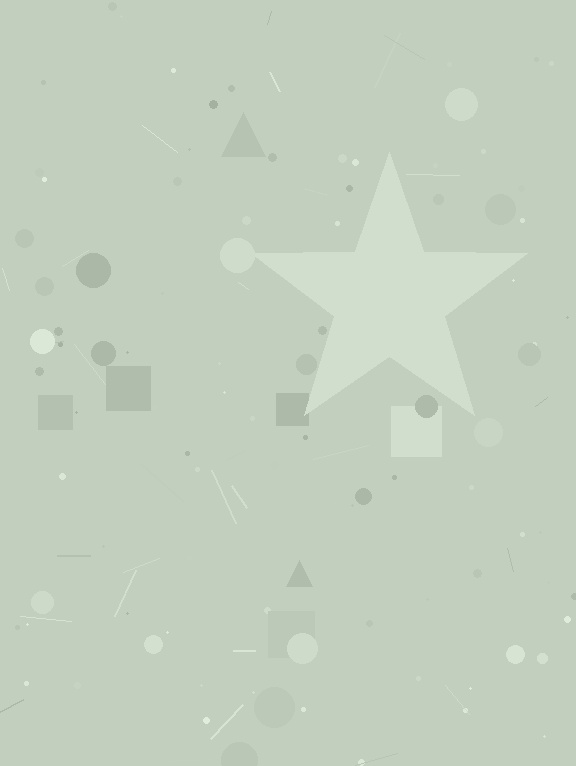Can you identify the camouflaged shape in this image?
The camouflaged shape is a star.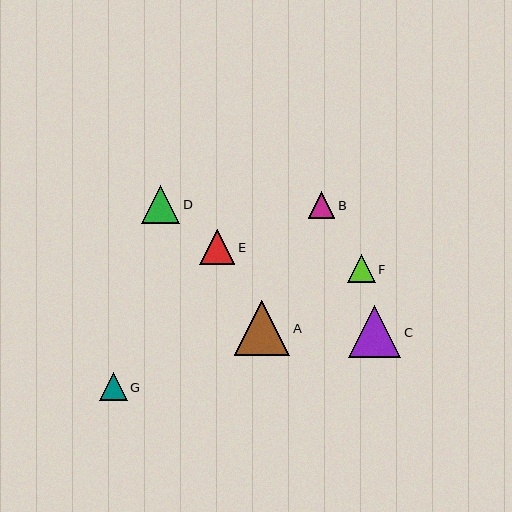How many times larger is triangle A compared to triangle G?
Triangle A is approximately 2.0 times the size of triangle G.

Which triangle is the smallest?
Triangle B is the smallest with a size of approximately 27 pixels.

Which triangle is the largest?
Triangle A is the largest with a size of approximately 56 pixels.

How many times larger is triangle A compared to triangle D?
Triangle A is approximately 1.5 times the size of triangle D.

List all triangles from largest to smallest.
From largest to smallest: A, C, D, E, F, G, B.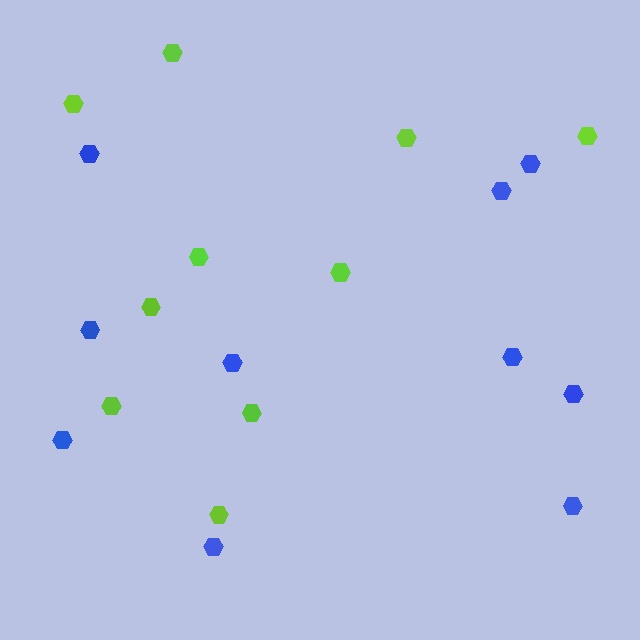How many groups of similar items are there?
There are 2 groups: one group of blue hexagons (10) and one group of lime hexagons (10).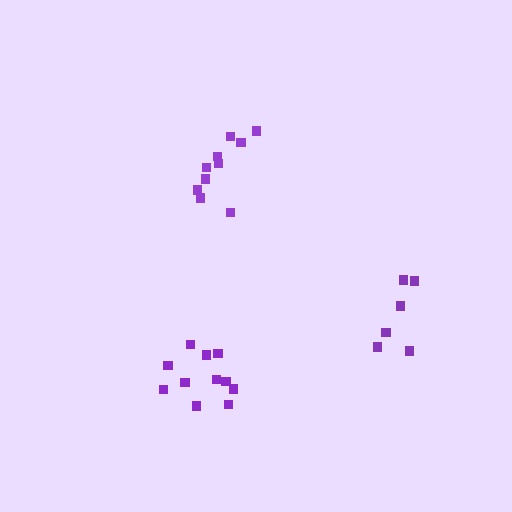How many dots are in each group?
Group 1: 10 dots, Group 2: 11 dots, Group 3: 6 dots (27 total).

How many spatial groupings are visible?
There are 3 spatial groupings.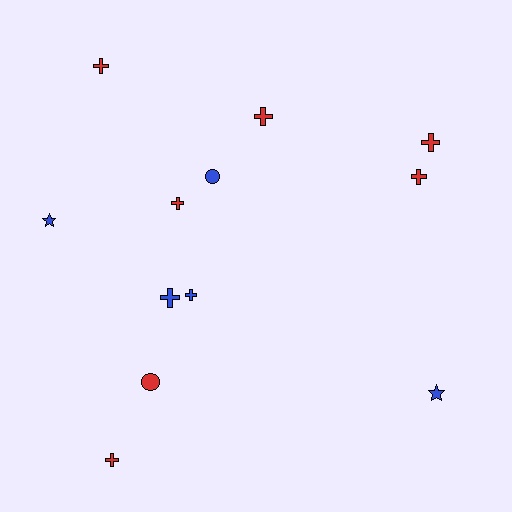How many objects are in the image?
There are 12 objects.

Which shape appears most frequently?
Cross, with 8 objects.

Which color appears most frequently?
Red, with 7 objects.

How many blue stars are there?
There are 2 blue stars.